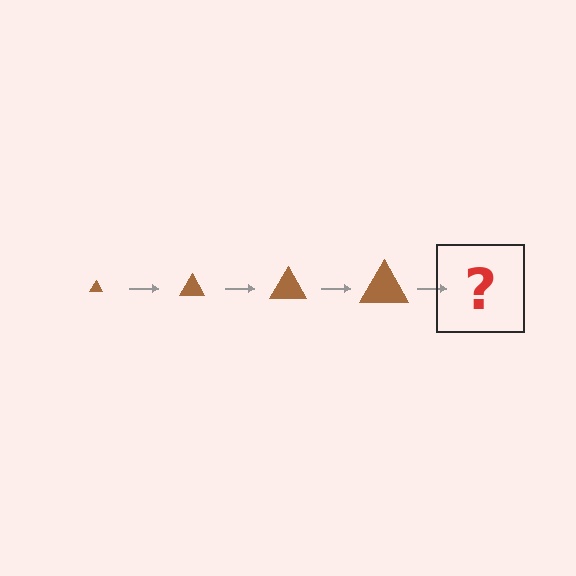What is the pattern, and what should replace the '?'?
The pattern is that the triangle gets progressively larger each step. The '?' should be a brown triangle, larger than the previous one.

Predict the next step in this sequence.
The next step is a brown triangle, larger than the previous one.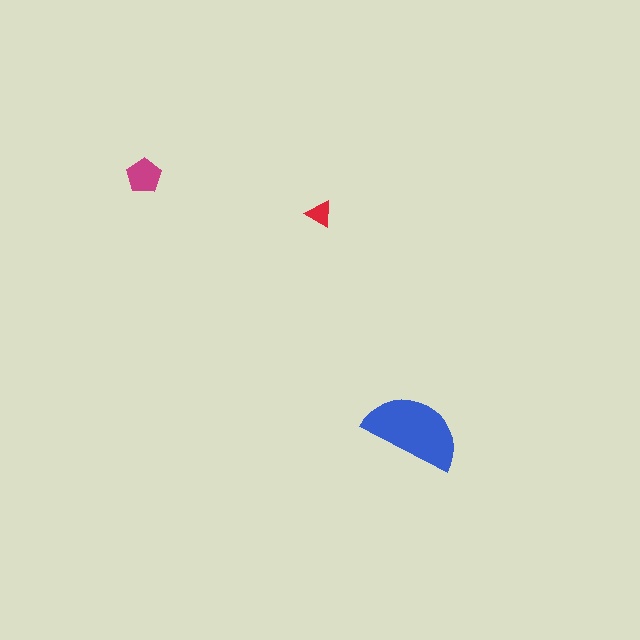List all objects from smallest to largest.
The red triangle, the magenta pentagon, the blue semicircle.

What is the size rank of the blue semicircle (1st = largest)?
1st.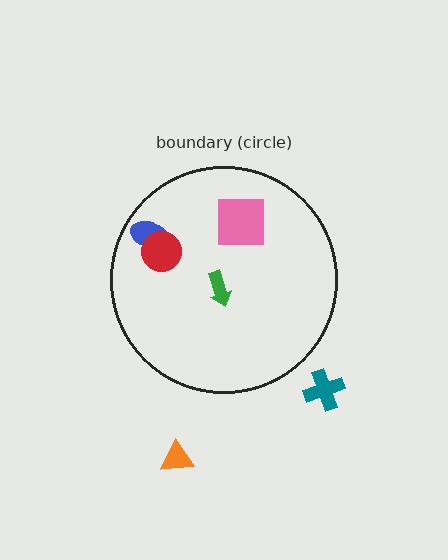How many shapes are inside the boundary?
4 inside, 2 outside.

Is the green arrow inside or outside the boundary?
Inside.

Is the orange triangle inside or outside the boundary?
Outside.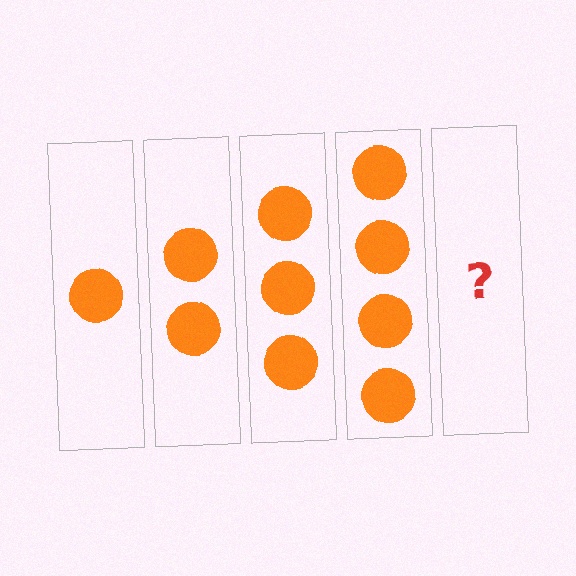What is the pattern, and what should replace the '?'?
The pattern is that each step adds one more circle. The '?' should be 5 circles.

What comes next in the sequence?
The next element should be 5 circles.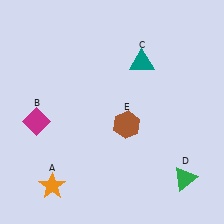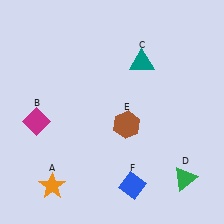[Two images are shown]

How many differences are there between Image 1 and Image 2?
There is 1 difference between the two images.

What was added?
A blue diamond (F) was added in Image 2.